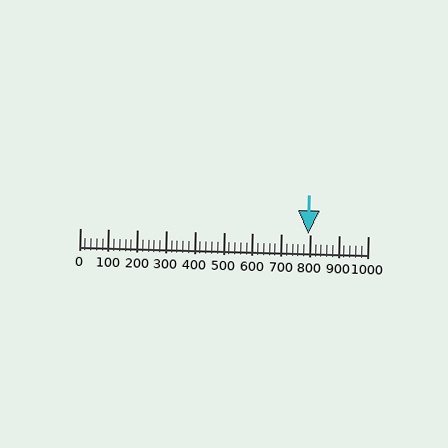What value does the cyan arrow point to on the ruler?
The cyan arrow points to approximately 795.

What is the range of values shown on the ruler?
The ruler shows values from 0 to 1000.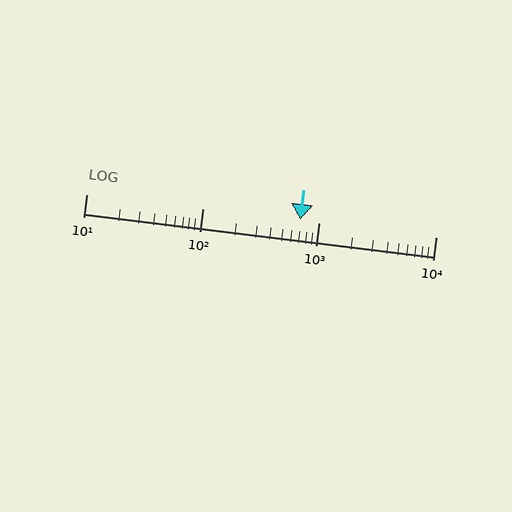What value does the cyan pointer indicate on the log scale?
The pointer indicates approximately 690.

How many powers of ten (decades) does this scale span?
The scale spans 3 decades, from 10 to 10000.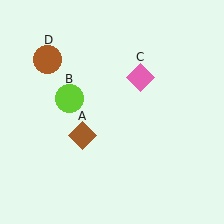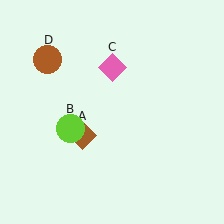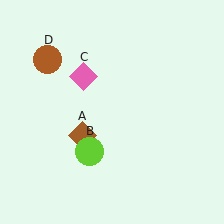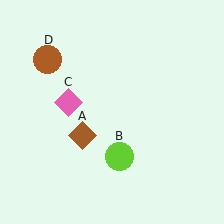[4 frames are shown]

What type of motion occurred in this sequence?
The lime circle (object B), pink diamond (object C) rotated counterclockwise around the center of the scene.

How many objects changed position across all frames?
2 objects changed position: lime circle (object B), pink diamond (object C).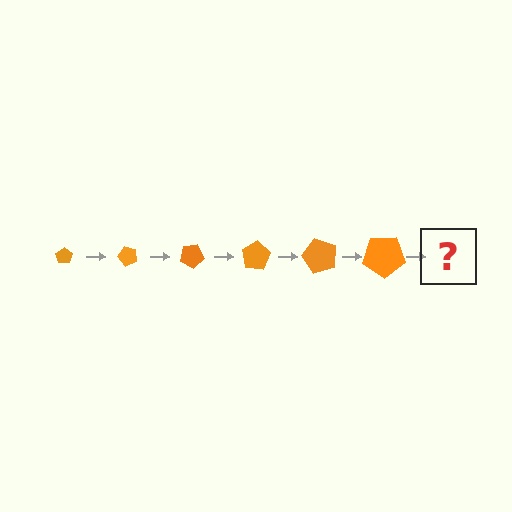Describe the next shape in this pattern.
It should be a pentagon, larger than the previous one and rotated 300 degrees from the start.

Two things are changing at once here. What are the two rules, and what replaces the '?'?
The two rules are that the pentagon grows larger each step and it rotates 50 degrees each step. The '?' should be a pentagon, larger than the previous one and rotated 300 degrees from the start.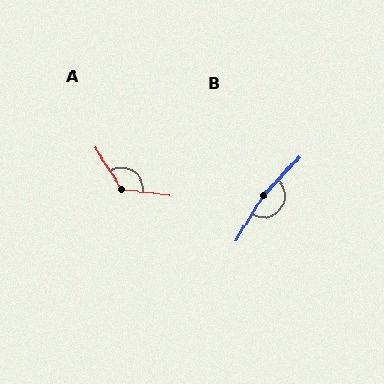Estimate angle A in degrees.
Approximately 129 degrees.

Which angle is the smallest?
A, at approximately 129 degrees.